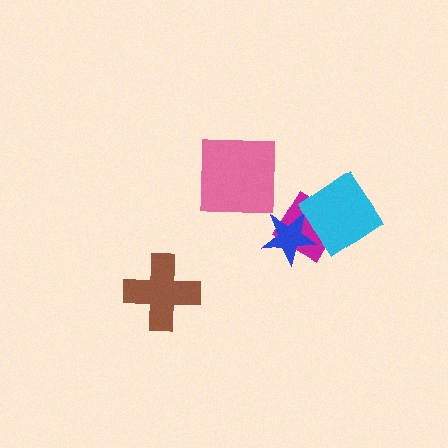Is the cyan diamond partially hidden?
No, no other shape covers it.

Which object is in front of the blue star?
The cyan diamond is in front of the blue star.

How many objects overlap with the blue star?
2 objects overlap with the blue star.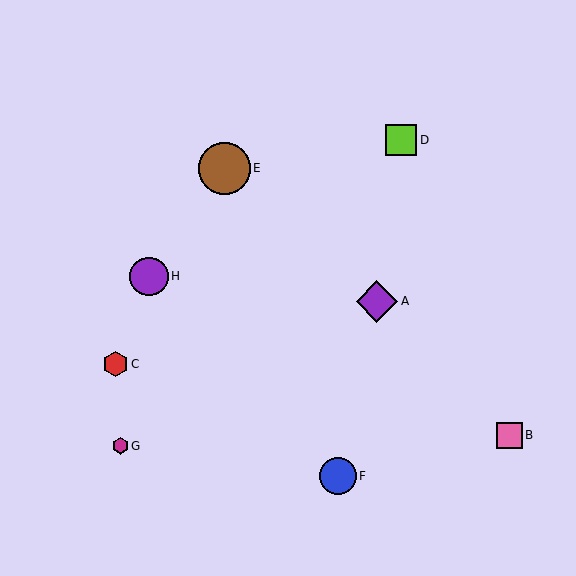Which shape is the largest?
The brown circle (labeled E) is the largest.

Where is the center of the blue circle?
The center of the blue circle is at (338, 476).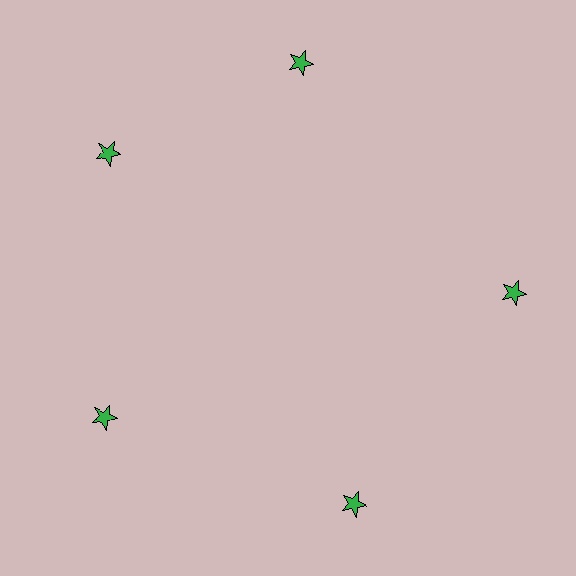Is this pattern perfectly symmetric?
No. The 5 green stars are arranged in a ring, but one element near the 1 o'clock position is rotated out of alignment along the ring, breaking the 5-fold rotational symmetry.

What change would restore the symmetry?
The symmetry would be restored by rotating it back into even spacing with its neighbors so that all 5 stars sit at equal angles and equal distance from the center.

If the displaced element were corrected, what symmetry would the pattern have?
It would have 5-fold rotational symmetry — the pattern would map onto itself every 72 degrees.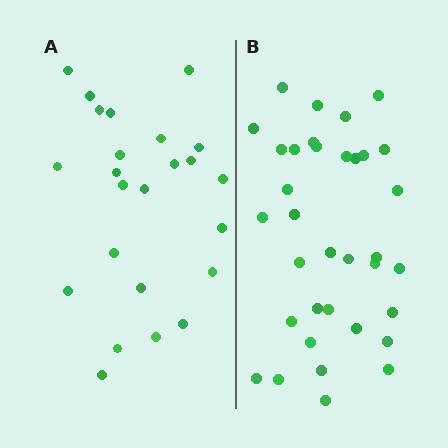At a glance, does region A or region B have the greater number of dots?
Region B (the right region) has more dots.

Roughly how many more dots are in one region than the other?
Region B has roughly 12 or so more dots than region A.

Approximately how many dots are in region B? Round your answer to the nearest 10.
About 40 dots. (The exact count is 35, which rounds to 40.)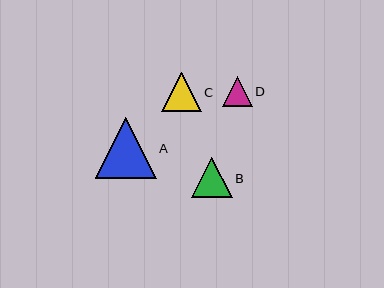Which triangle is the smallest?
Triangle D is the smallest with a size of approximately 30 pixels.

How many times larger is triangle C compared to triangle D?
Triangle C is approximately 1.3 times the size of triangle D.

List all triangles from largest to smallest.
From largest to smallest: A, B, C, D.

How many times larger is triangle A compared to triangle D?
Triangle A is approximately 2.0 times the size of triangle D.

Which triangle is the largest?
Triangle A is the largest with a size of approximately 61 pixels.